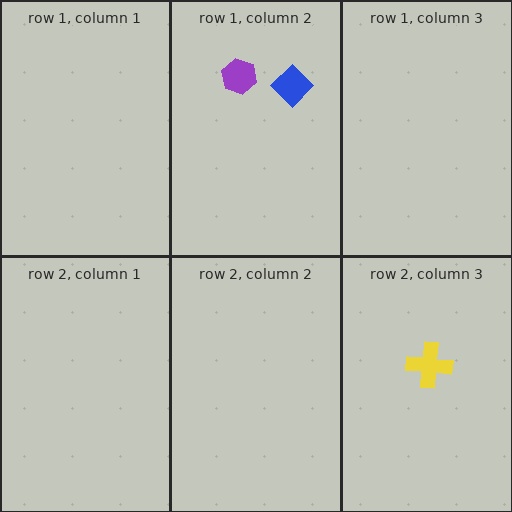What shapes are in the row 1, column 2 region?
The blue diamond, the purple hexagon.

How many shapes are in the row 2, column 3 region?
1.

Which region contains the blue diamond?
The row 1, column 2 region.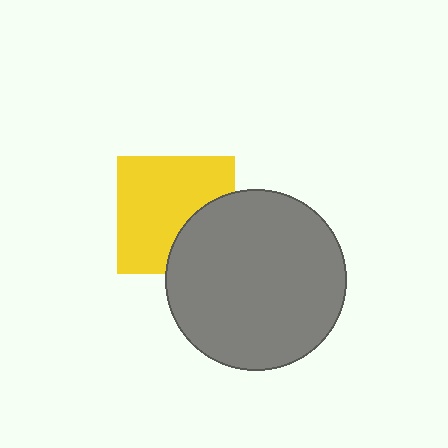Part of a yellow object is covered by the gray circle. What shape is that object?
It is a square.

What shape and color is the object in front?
The object in front is a gray circle.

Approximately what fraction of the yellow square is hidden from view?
Roughly 30% of the yellow square is hidden behind the gray circle.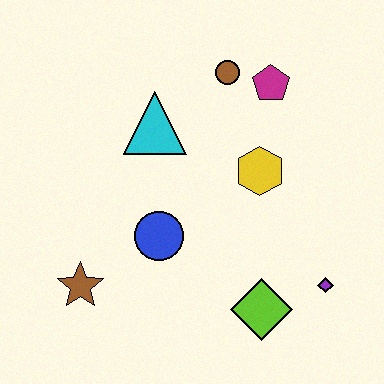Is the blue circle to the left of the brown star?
No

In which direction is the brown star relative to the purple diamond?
The brown star is to the left of the purple diamond.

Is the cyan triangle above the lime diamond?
Yes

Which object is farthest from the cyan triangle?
The purple diamond is farthest from the cyan triangle.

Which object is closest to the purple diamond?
The lime diamond is closest to the purple diamond.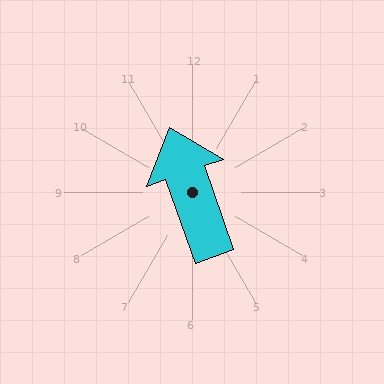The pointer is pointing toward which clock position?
Roughly 11 o'clock.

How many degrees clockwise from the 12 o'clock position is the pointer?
Approximately 341 degrees.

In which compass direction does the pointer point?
North.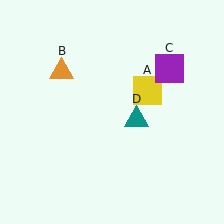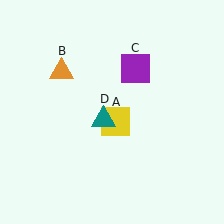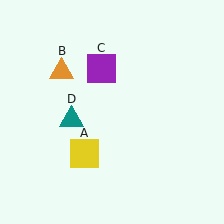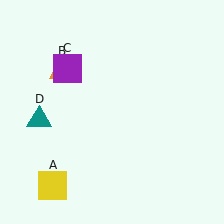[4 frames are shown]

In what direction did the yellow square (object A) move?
The yellow square (object A) moved down and to the left.